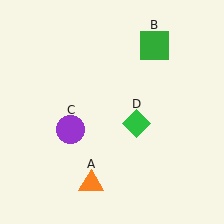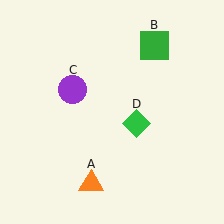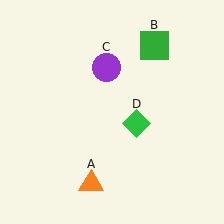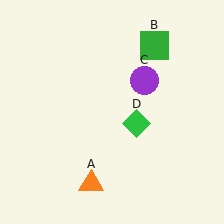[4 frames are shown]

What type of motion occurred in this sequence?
The purple circle (object C) rotated clockwise around the center of the scene.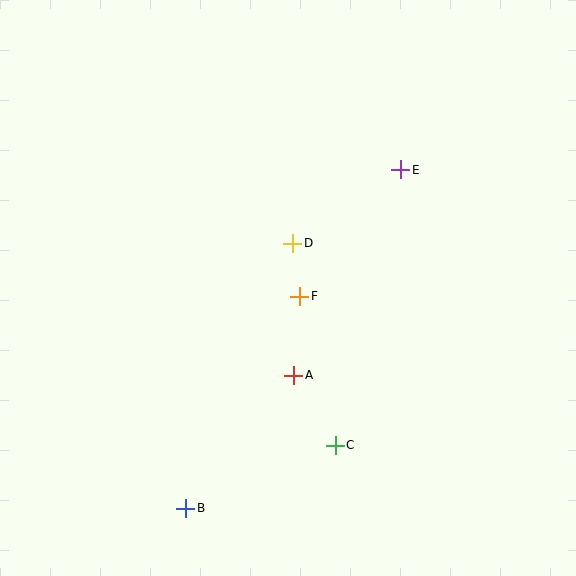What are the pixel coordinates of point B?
Point B is at (186, 508).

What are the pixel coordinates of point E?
Point E is at (401, 170).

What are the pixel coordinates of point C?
Point C is at (335, 445).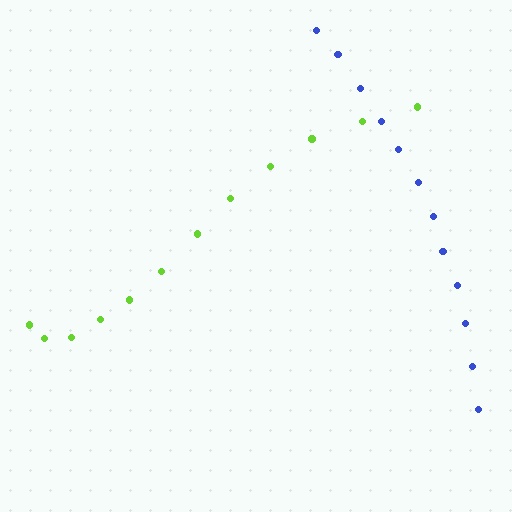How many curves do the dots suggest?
There are 2 distinct paths.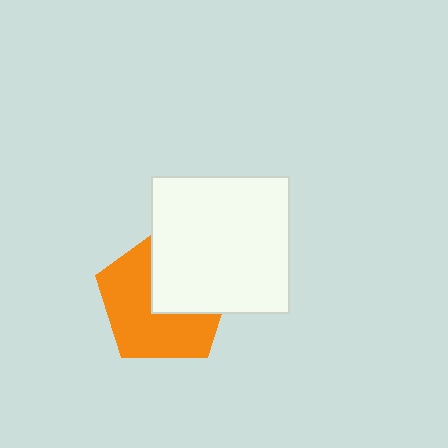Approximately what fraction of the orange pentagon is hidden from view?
Roughly 41% of the orange pentagon is hidden behind the white square.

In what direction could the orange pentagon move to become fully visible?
The orange pentagon could move toward the lower-left. That would shift it out from behind the white square entirely.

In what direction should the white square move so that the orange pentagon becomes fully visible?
The white square should move toward the upper-right. That is the shortest direction to clear the overlap and leave the orange pentagon fully visible.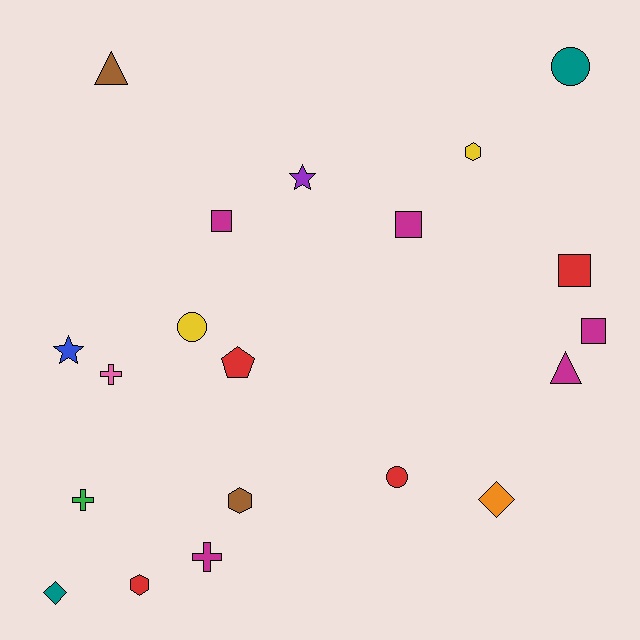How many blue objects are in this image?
There is 1 blue object.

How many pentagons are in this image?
There is 1 pentagon.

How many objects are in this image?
There are 20 objects.